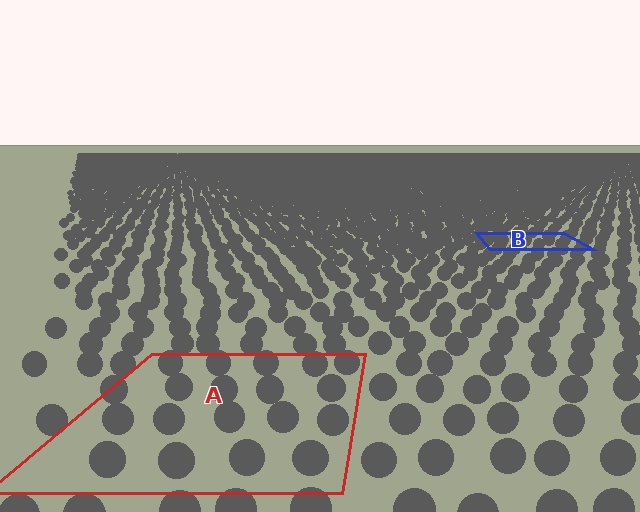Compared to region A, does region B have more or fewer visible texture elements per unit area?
Region B has more texture elements per unit area — they are packed more densely because it is farther away.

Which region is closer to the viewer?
Region A is closer. The texture elements there are larger and more spread out.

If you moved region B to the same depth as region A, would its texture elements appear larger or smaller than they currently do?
They would appear larger. At a closer depth, the same texture elements are projected at a bigger on-screen size.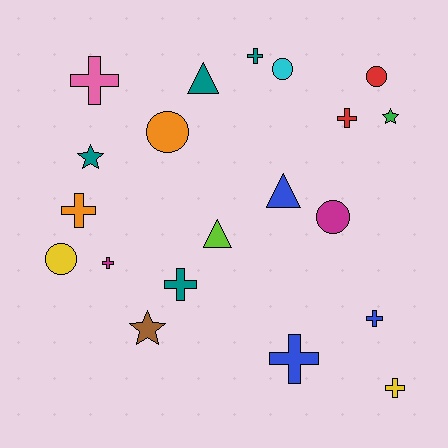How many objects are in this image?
There are 20 objects.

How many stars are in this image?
There are 3 stars.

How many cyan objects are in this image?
There is 1 cyan object.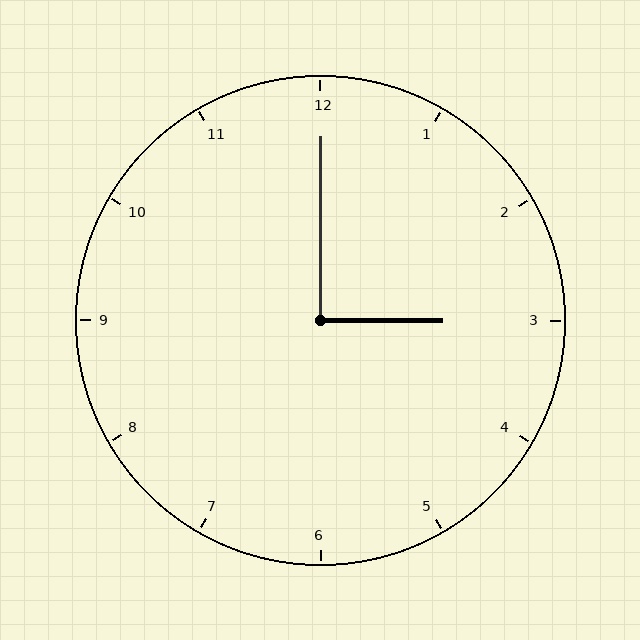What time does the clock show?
3:00.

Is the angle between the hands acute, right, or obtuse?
It is right.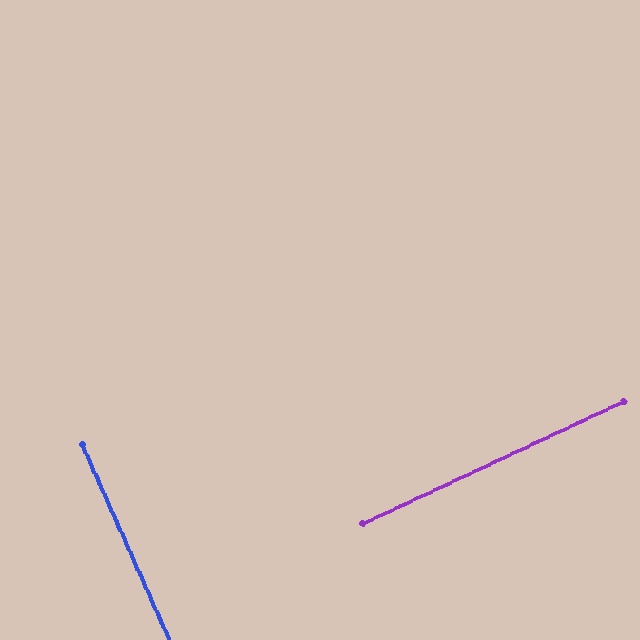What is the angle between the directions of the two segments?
Approximately 89 degrees.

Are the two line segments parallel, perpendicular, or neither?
Perpendicular — they meet at approximately 89°.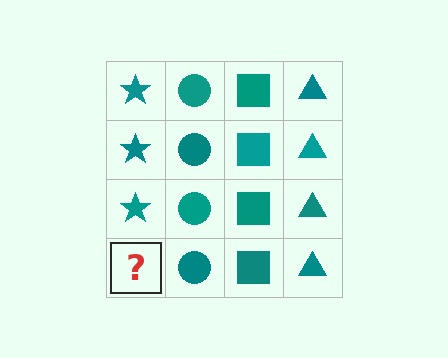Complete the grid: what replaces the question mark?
The question mark should be replaced with a teal star.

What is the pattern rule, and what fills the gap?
The rule is that each column has a consistent shape. The gap should be filled with a teal star.